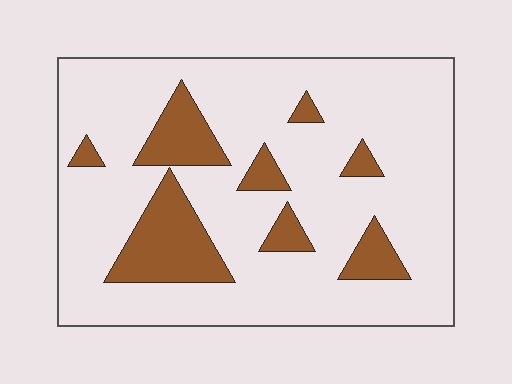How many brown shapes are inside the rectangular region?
8.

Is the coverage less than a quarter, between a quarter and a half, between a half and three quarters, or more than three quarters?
Less than a quarter.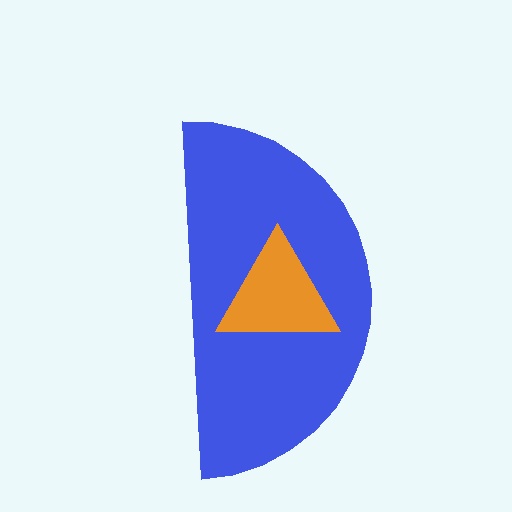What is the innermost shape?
The orange triangle.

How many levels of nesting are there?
2.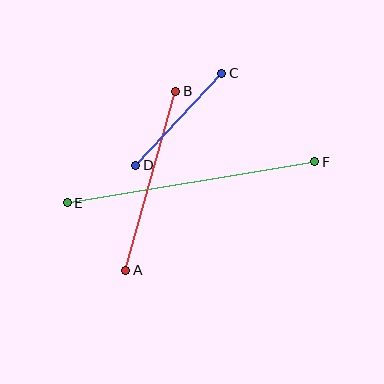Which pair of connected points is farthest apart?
Points E and F are farthest apart.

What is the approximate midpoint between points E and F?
The midpoint is at approximately (191, 182) pixels.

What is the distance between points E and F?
The distance is approximately 251 pixels.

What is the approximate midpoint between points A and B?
The midpoint is at approximately (151, 181) pixels.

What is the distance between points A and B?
The distance is approximately 186 pixels.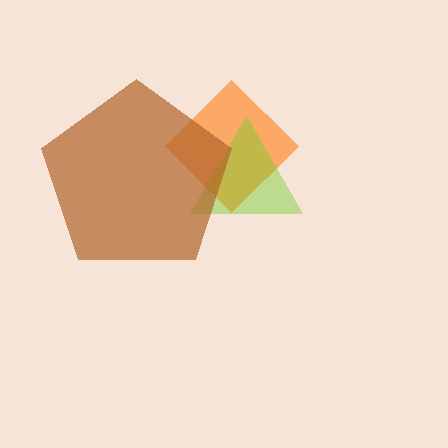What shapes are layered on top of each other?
The layered shapes are: an orange diamond, a lime triangle, a brown pentagon.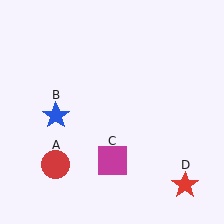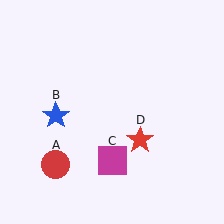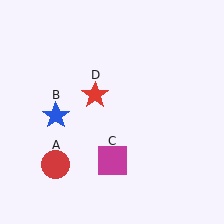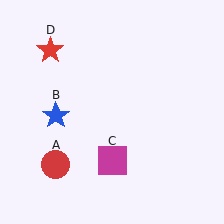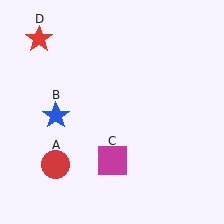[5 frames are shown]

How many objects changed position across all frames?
1 object changed position: red star (object D).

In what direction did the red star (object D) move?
The red star (object D) moved up and to the left.